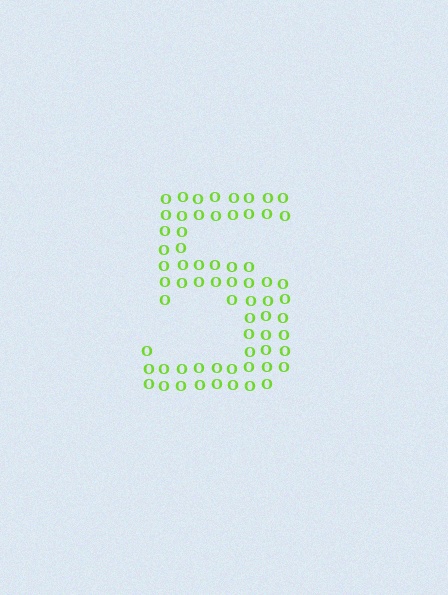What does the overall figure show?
The overall figure shows the digit 5.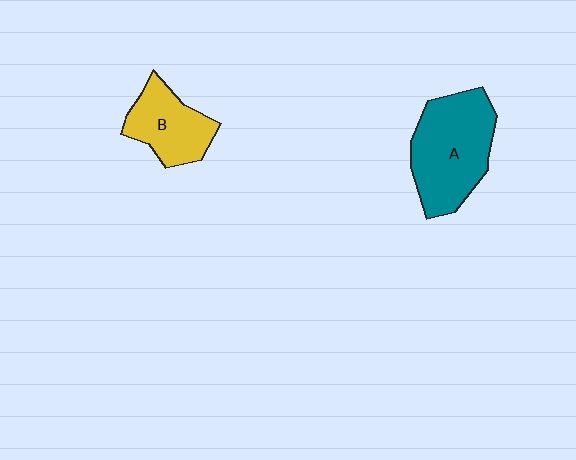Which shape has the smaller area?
Shape B (yellow).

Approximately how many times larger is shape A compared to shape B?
Approximately 1.6 times.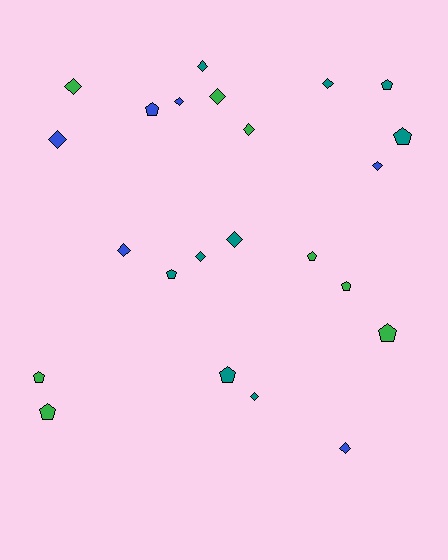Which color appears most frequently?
Teal, with 9 objects.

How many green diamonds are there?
There are 3 green diamonds.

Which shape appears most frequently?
Diamond, with 13 objects.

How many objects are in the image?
There are 23 objects.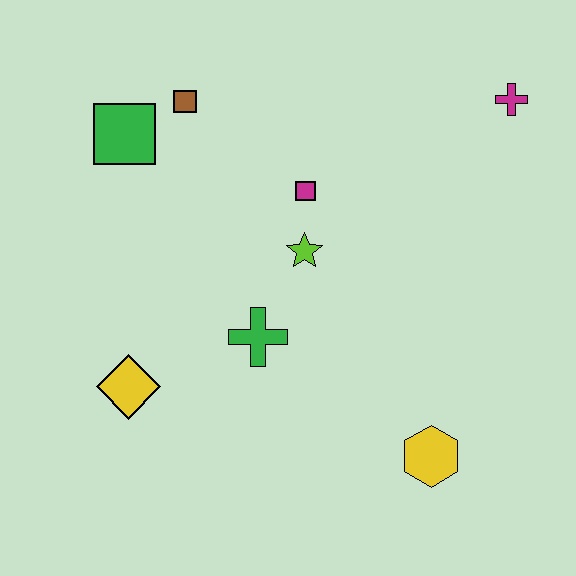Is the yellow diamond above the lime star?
No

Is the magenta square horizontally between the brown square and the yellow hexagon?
Yes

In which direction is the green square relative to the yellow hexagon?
The green square is above the yellow hexagon.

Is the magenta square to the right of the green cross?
Yes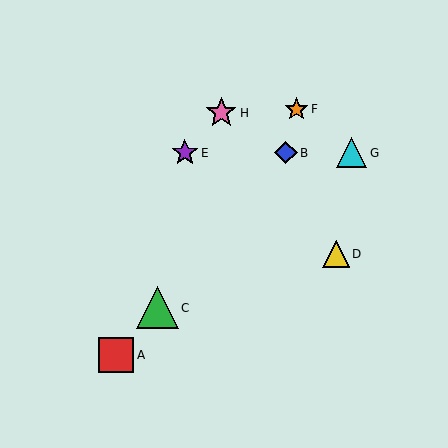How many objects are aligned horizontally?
3 objects (B, E, G) are aligned horizontally.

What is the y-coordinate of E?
Object E is at y≈153.